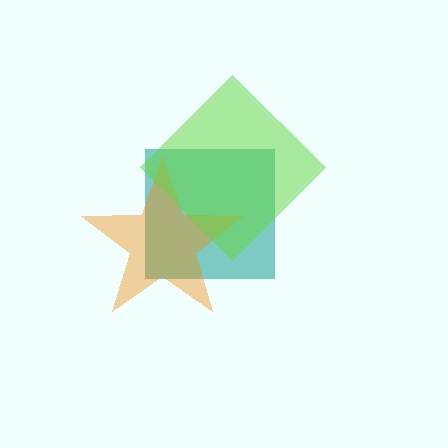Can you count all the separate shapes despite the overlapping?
Yes, there are 3 separate shapes.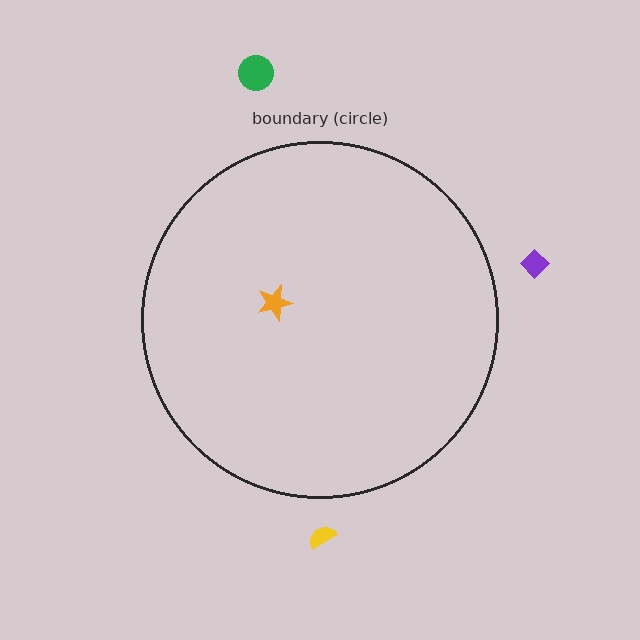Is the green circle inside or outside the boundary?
Outside.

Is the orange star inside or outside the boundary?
Inside.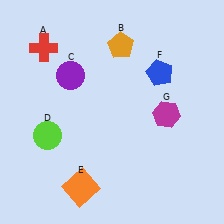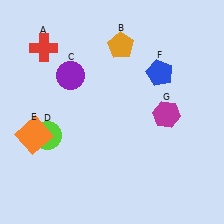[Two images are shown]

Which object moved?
The orange square (E) moved up.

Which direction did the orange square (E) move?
The orange square (E) moved up.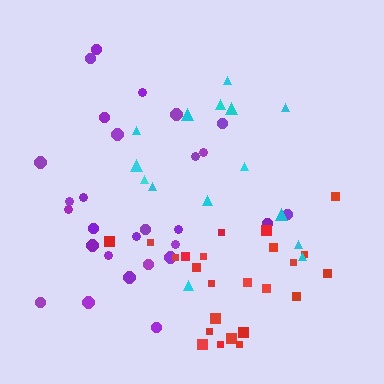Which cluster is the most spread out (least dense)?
Cyan.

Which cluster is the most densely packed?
Red.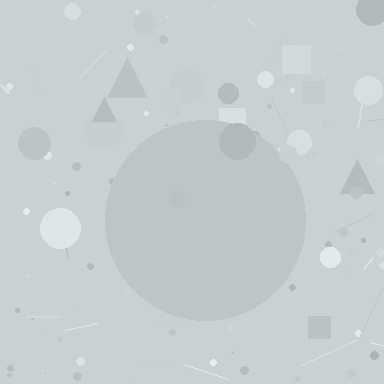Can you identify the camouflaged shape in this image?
The camouflaged shape is a circle.